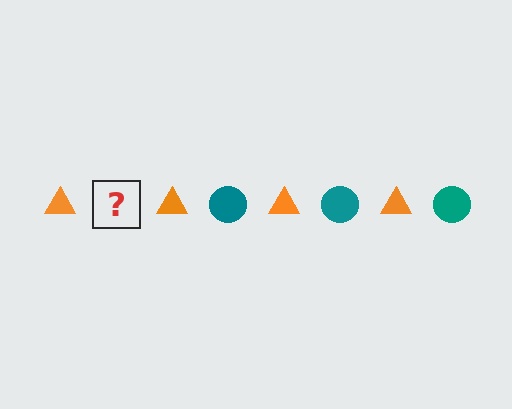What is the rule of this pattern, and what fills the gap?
The rule is that the pattern alternates between orange triangle and teal circle. The gap should be filled with a teal circle.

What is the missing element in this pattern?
The missing element is a teal circle.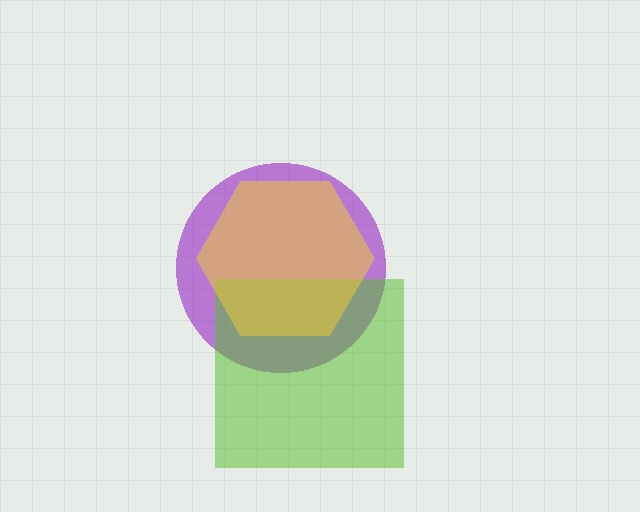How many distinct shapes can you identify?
There are 3 distinct shapes: a purple circle, a lime square, a yellow hexagon.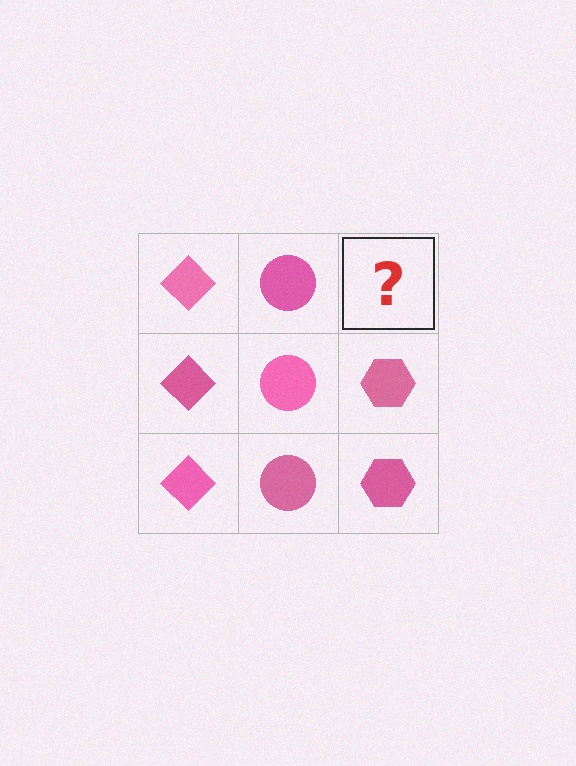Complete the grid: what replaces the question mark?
The question mark should be replaced with a pink hexagon.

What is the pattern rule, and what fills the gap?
The rule is that each column has a consistent shape. The gap should be filled with a pink hexagon.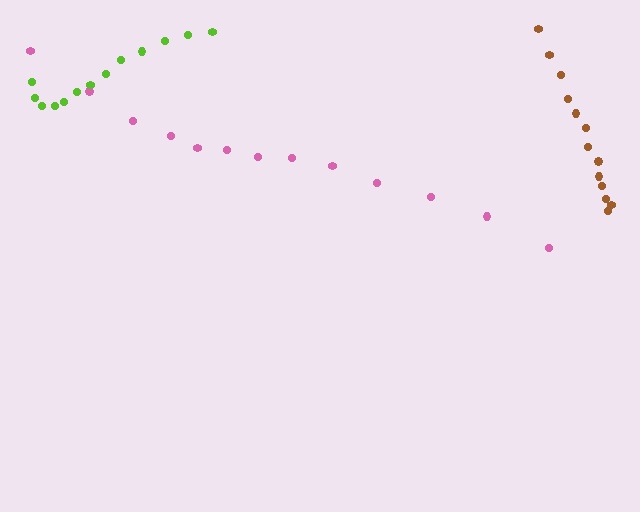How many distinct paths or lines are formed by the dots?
There are 3 distinct paths.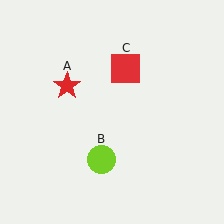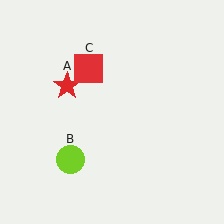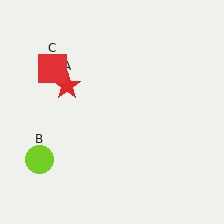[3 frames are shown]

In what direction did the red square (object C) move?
The red square (object C) moved left.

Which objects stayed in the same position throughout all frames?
Red star (object A) remained stationary.